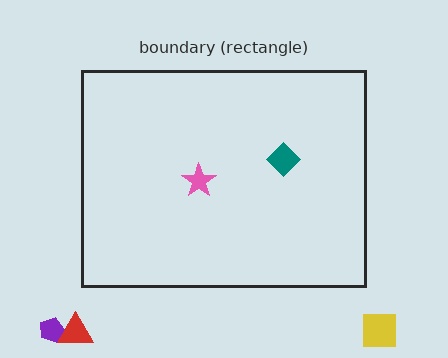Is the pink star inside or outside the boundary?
Inside.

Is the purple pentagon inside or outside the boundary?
Outside.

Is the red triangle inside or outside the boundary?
Outside.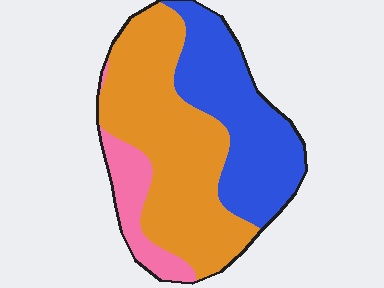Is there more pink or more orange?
Orange.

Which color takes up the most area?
Orange, at roughly 50%.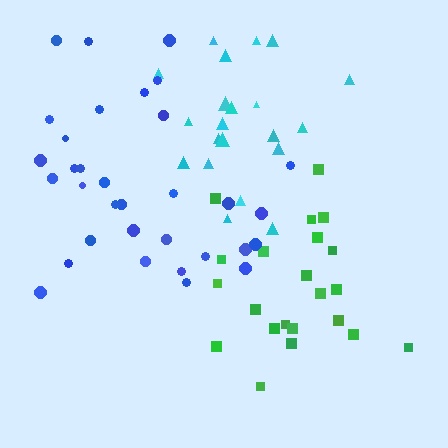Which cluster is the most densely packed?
Cyan.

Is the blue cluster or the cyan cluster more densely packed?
Cyan.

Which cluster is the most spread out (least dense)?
Green.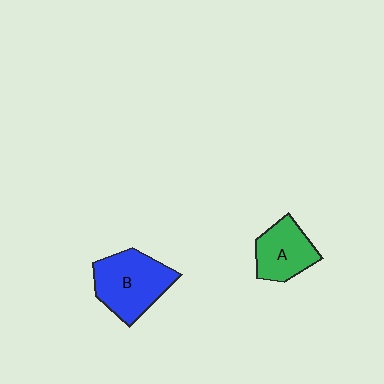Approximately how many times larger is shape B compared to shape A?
Approximately 1.4 times.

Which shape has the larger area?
Shape B (blue).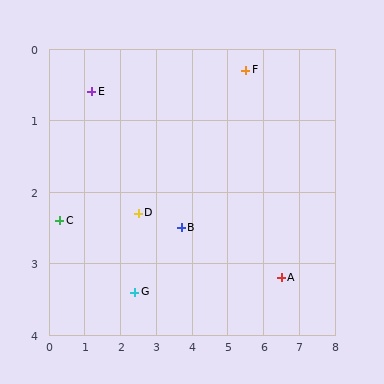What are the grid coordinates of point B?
Point B is at approximately (3.7, 2.5).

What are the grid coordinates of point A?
Point A is at approximately (6.5, 3.2).